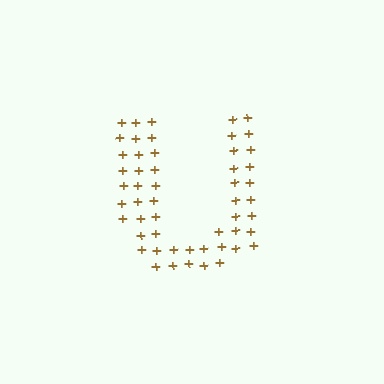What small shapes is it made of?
It is made of small plus signs.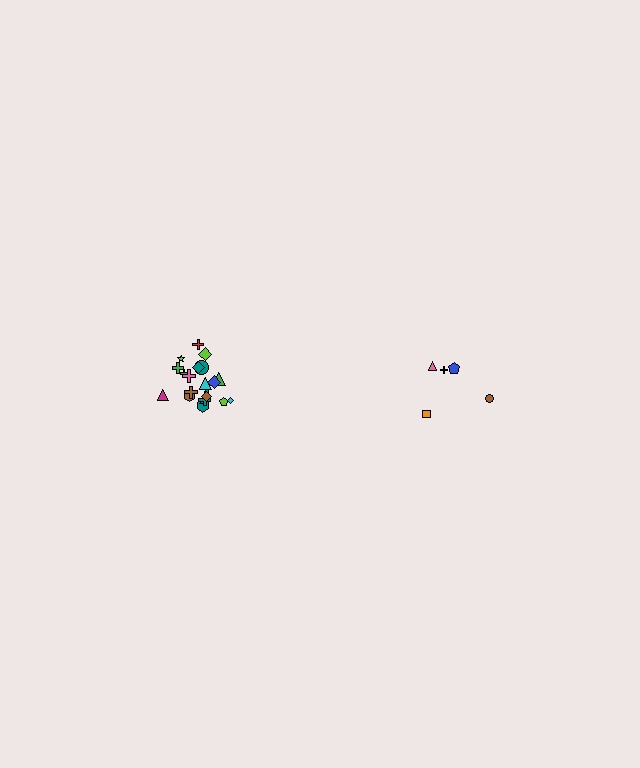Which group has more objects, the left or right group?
The left group.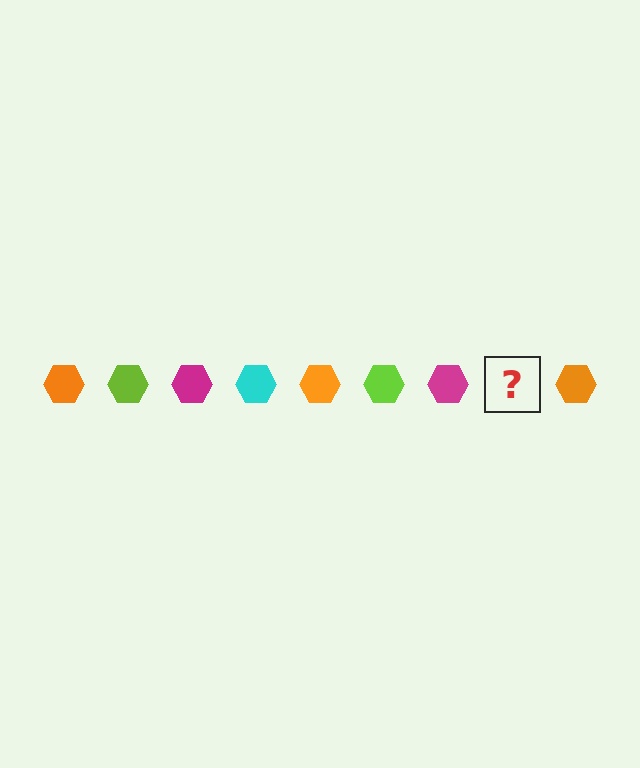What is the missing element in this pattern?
The missing element is a cyan hexagon.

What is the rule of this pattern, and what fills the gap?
The rule is that the pattern cycles through orange, lime, magenta, cyan hexagons. The gap should be filled with a cyan hexagon.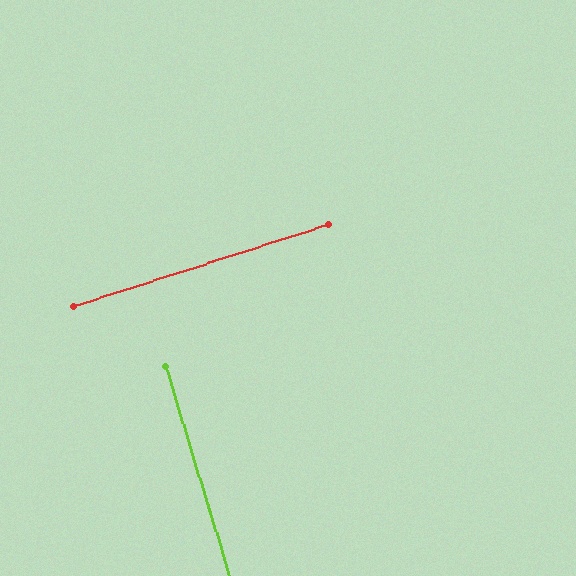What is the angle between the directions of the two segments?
Approximately 89 degrees.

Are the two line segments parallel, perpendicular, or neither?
Perpendicular — they meet at approximately 89°.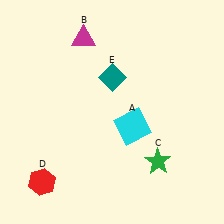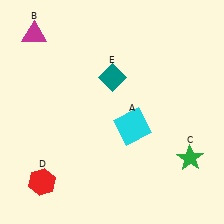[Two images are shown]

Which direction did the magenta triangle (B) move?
The magenta triangle (B) moved left.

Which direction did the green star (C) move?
The green star (C) moved right.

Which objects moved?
The objects that moved are: the magenta triangle (B), the green star (C).